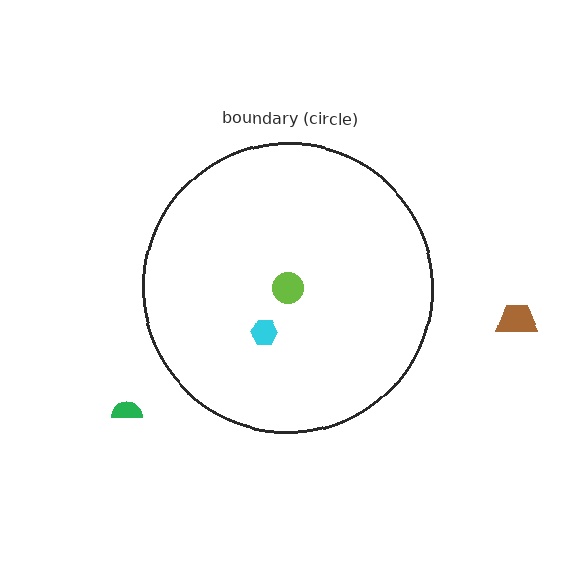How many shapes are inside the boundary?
2 inside, 2 outside.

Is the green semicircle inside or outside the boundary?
Outside.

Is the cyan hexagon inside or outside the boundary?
Inside.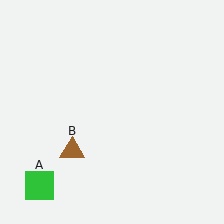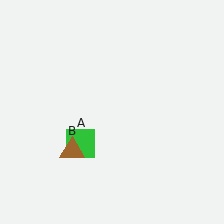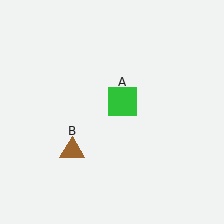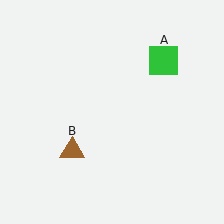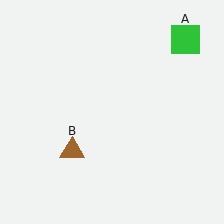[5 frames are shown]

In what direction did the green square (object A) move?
The green square (object A) moved up and to the right.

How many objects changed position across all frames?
1 object changed position: green square (object A).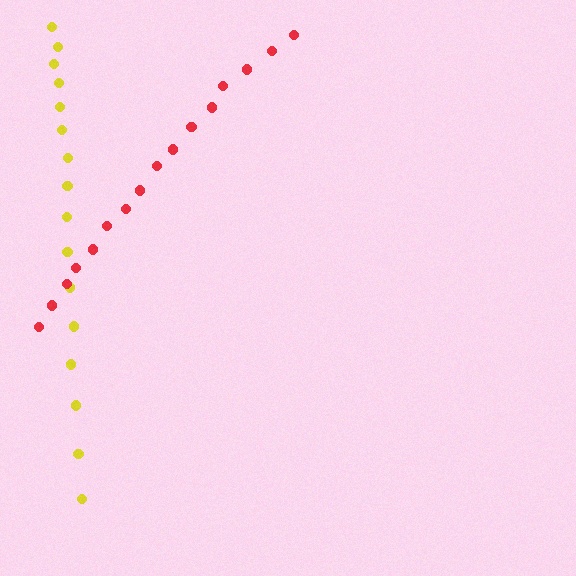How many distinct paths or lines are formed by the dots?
There are 2 distinct paths.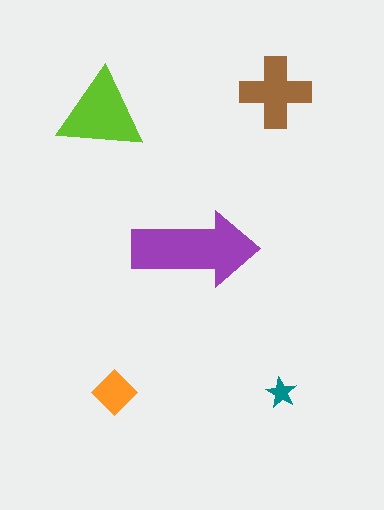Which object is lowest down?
The teal star is bottommost.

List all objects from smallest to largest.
The teal star, the orange diamond, the brown cross, the lime triangle, the purple arrow.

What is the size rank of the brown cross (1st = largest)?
3rd.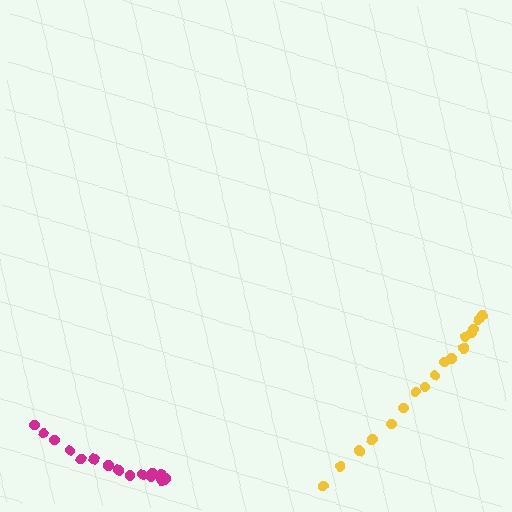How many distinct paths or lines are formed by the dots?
There are 2 distinct paths.